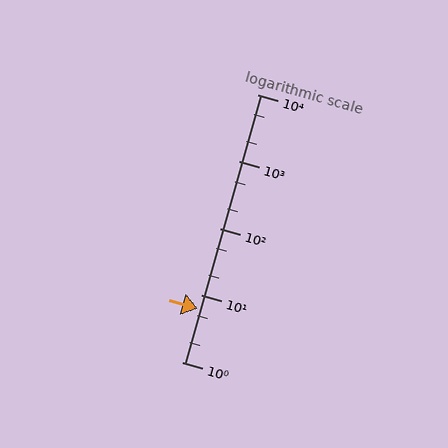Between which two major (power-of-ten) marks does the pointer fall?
The pointer is between 1 and 10.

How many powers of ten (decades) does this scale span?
The scale spans 4 decades, from 1 to 10000.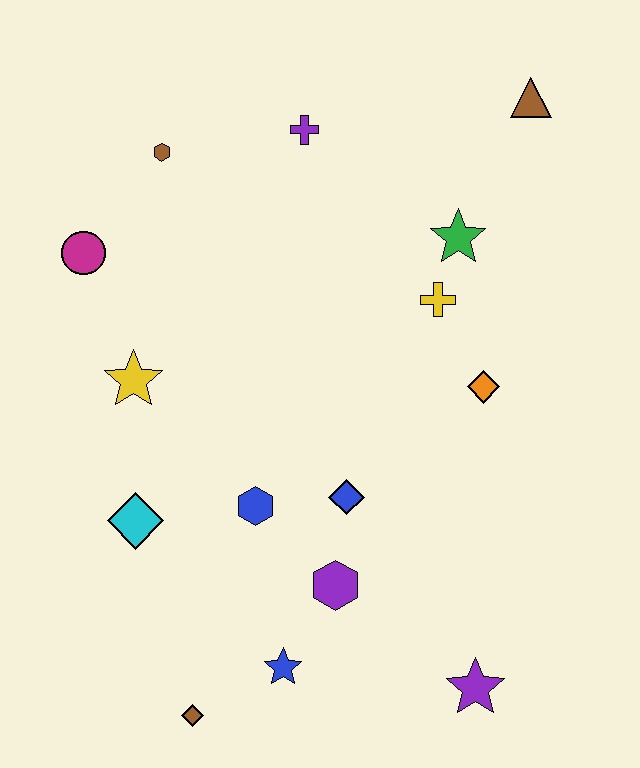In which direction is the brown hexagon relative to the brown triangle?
The brown hexagon is to the left of the brown triangle.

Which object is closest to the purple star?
The purple hexagon is closest to the purple star.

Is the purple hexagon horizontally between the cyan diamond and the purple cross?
No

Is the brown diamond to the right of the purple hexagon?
No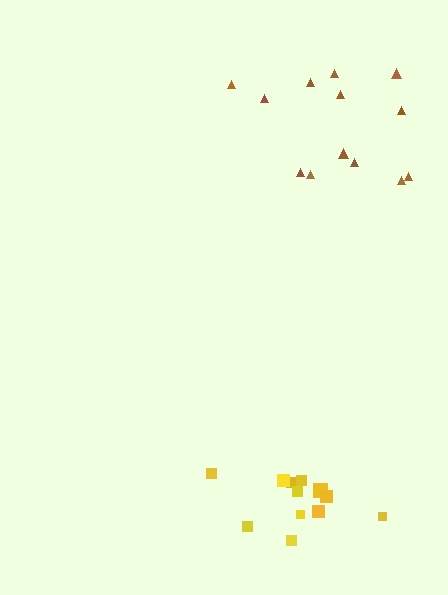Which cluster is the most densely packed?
Yellow.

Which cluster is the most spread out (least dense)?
Brown.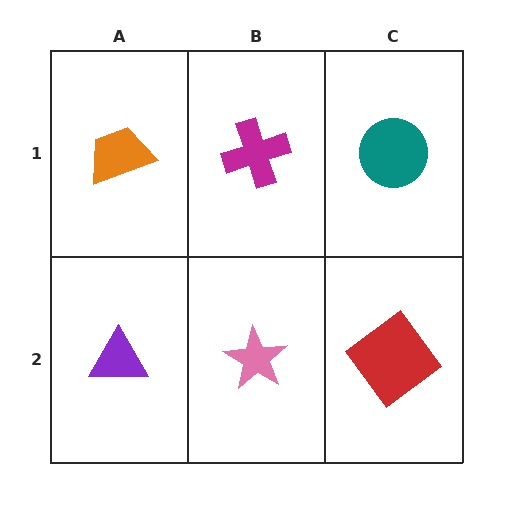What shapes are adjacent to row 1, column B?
A pink star (row 2, column B), an orange trapezoid (row 1, column A), a teal circle (row 1, column C).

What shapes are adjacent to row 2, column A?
An orange trapezoid (row 1, column A), a pink star (row 2, column B).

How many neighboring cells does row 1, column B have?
3.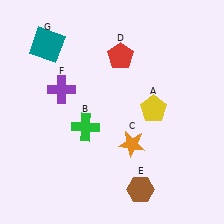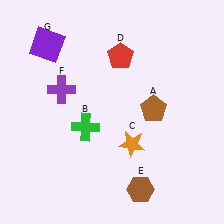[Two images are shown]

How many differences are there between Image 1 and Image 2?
There are 2 differences between the two images.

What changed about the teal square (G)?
In Image 1, G is teal. In Image 2, it changed to purple.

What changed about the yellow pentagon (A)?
In Image 1, A is yellow. In Image 2, it changed to brown.